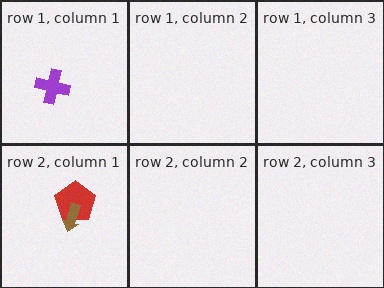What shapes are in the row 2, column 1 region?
The red pentagon, the brown arrow.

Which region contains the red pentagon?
The row 2, column 1 region.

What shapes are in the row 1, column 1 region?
The purple cross.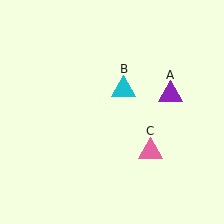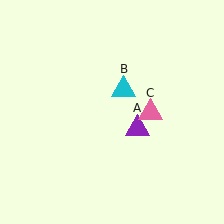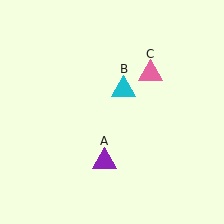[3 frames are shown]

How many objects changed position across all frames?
2 objects changed position: purple triangle (object A), pink triangle (object C).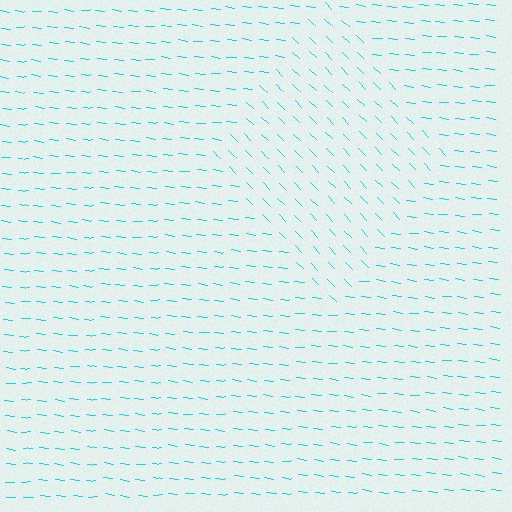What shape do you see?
I see a diamond.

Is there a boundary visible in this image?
Yes, there is a texture boundary formed by a change in line orientation.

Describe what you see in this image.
The image is filled with small cyan line segments. A diamond region in the image has lines oriented differently from the surrounding lines, creating a visible texture boundary.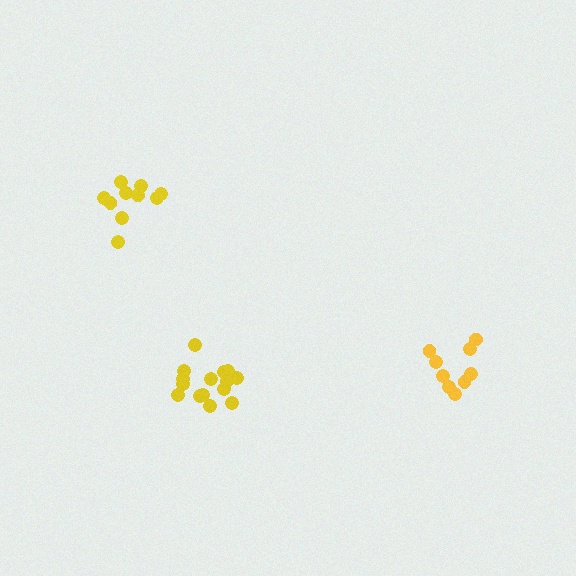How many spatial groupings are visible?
There are 3 spatial groupings.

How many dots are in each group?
Group 1: 9 dots, Group 2: 15 dots, Group 3: 11 dots (35 total).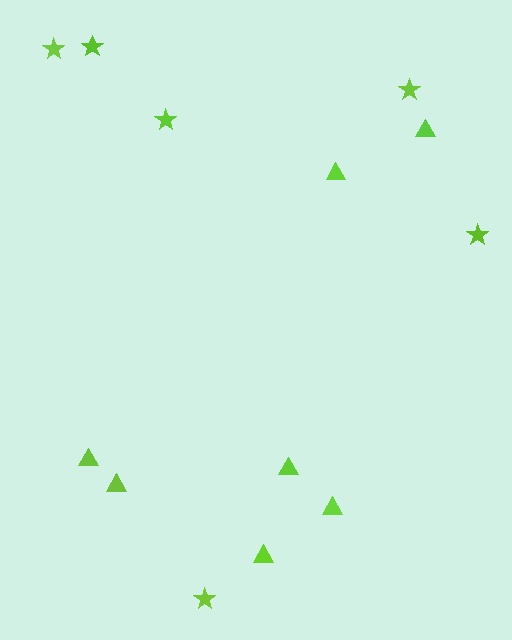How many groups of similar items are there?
There are 2 groups: one group of stars (6) and one group of triangles (7).